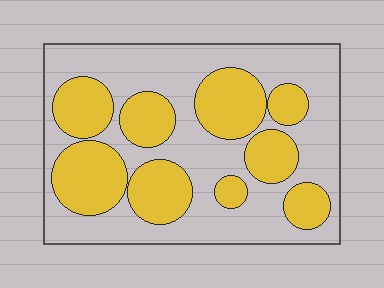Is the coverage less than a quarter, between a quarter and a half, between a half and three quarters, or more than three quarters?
Between a quarter and a half.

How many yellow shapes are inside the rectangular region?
9.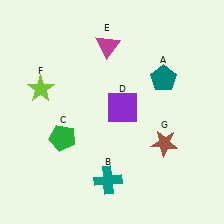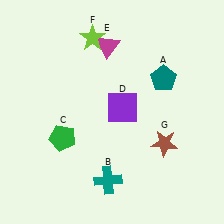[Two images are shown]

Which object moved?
The lime star (F) moved right.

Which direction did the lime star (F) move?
The lime star (F) moved right.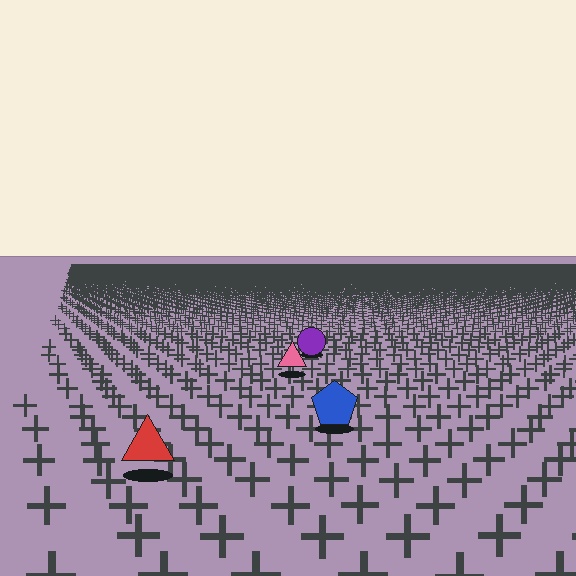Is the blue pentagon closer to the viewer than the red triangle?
No. The red triangle is closer — you can tell from the texture gradient: the ground texture is coarser near it.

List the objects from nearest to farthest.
From nearest to farthest: the red triangle, the blue pentagon, the pink triangle, the purple circle.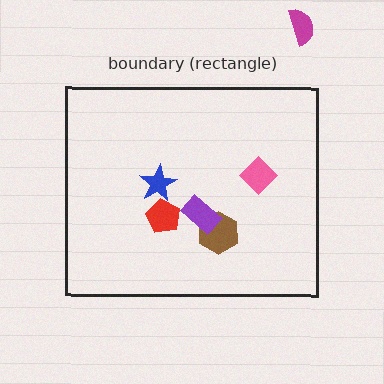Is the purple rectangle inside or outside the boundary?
Inside.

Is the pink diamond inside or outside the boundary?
Inside.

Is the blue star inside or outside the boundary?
Inside.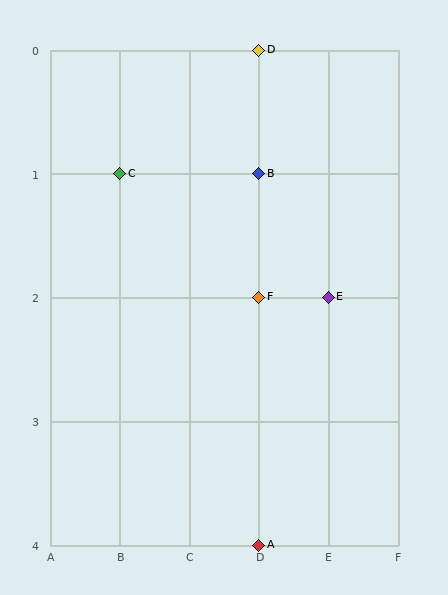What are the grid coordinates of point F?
Point F is at grid coordinates (D, 2).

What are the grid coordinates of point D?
Point D is at grid coordinates (D, 0).